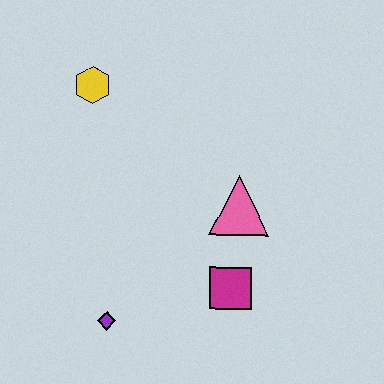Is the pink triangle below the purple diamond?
No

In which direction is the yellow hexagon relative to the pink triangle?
The yellow hexagon is to the left of the pink triangle.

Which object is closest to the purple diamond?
The magenta square is closest to the purple diamond.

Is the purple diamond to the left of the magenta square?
Yes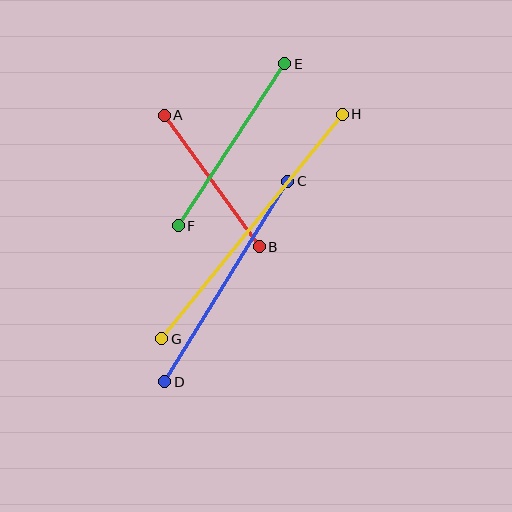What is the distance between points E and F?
The distance is approximately 194 pixels.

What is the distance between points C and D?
The distance is approximately 235 pixels.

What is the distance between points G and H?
The distance is approximately 288 pixels.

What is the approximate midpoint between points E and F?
The midpoint is at approximately (231, 145) pixels.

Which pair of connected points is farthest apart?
Points G and H are farthest apart.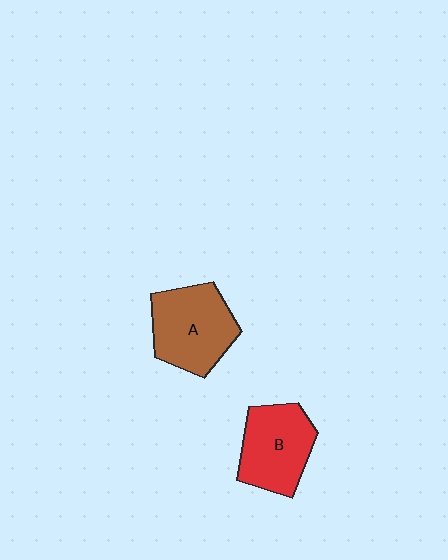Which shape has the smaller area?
Shape B (red).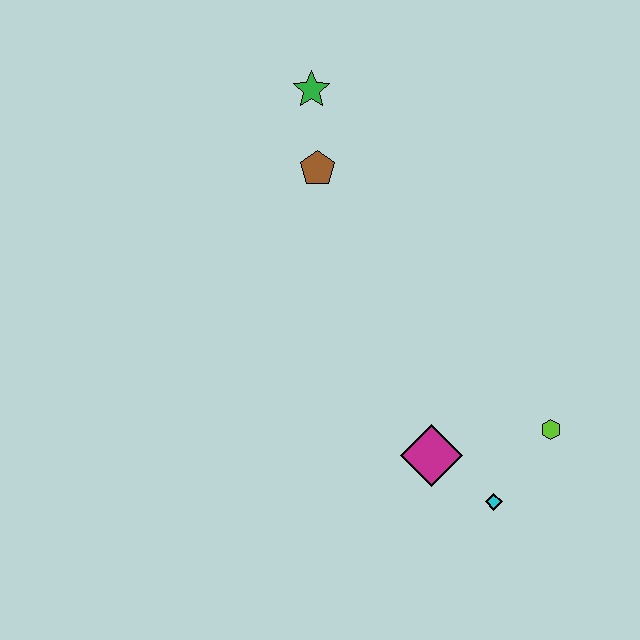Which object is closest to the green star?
The brown pentagon is closest to the green star.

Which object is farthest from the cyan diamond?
The green star is farthest from the cyan diamond.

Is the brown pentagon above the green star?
No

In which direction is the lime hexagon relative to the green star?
The lime hexagon is below the green star.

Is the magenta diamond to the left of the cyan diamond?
Yes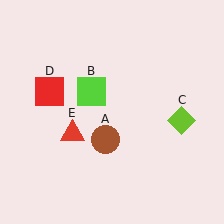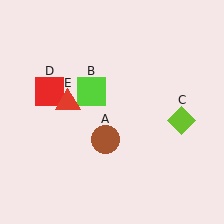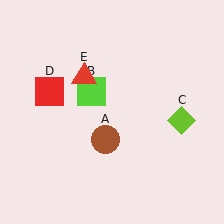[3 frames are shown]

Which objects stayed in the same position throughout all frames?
Brown circle (object A) and lime square (object B) and lime diamond (object C) and red square (object D) remained stationary.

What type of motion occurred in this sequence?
The red triangle (object E) rotated clockwise around the center of the scene.